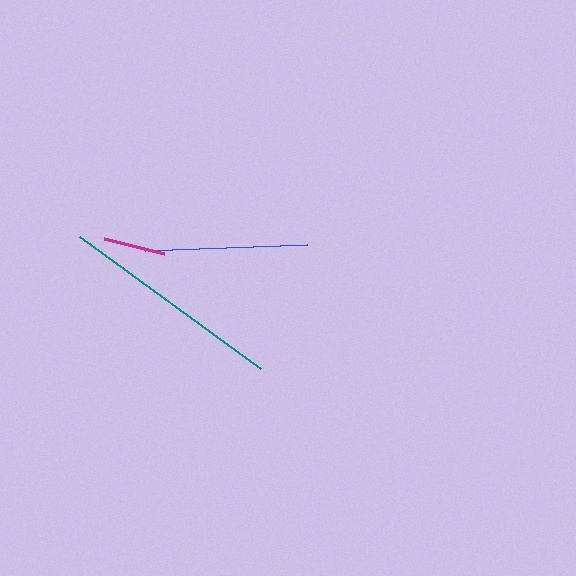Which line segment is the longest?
The teal line is the longest at approximately 225 pixels.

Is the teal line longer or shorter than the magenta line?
The teal line is longer than the magenta line.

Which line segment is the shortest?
The magenta line is the shortest at approximately 62 pixels.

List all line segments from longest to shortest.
From longest to shortest: teal, blue, magenta.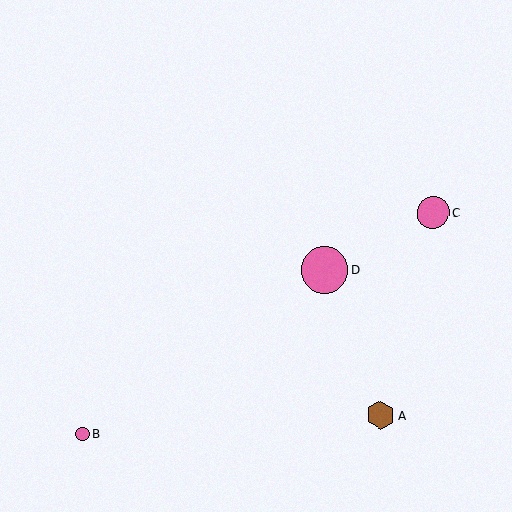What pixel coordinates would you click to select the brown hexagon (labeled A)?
Click at (381, 415) to select the brown hexagon A.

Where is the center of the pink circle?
The center of the pink circle is at (433, 213).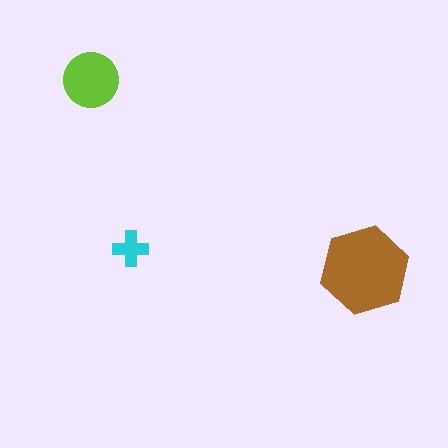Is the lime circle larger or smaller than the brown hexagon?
Smaller.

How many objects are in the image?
There are 3 objects in the image.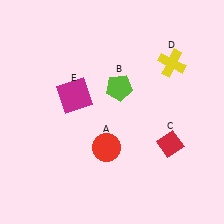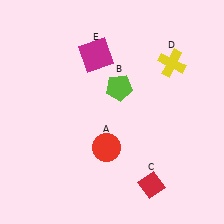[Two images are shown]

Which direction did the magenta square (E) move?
The magenta square (E) moved up.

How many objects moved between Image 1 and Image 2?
2 objects moved between the two images.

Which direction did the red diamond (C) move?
The red diamond (C) moved down.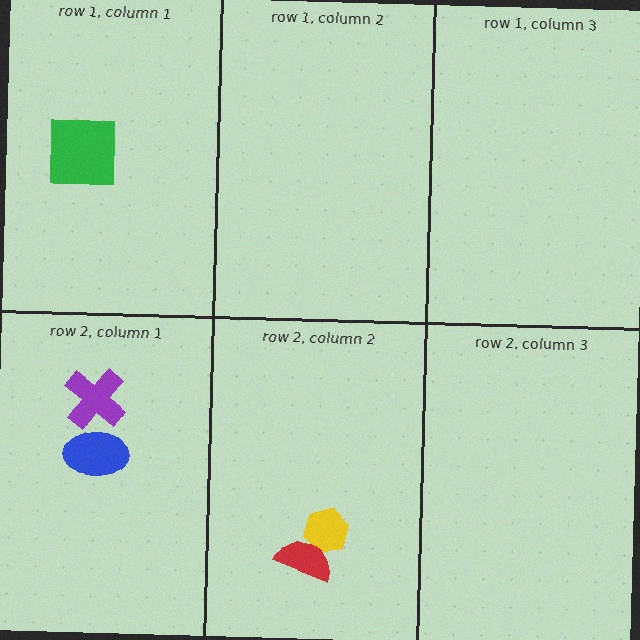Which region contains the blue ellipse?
The row 2, column 1 region.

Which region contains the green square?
The row 1, column 1 region.